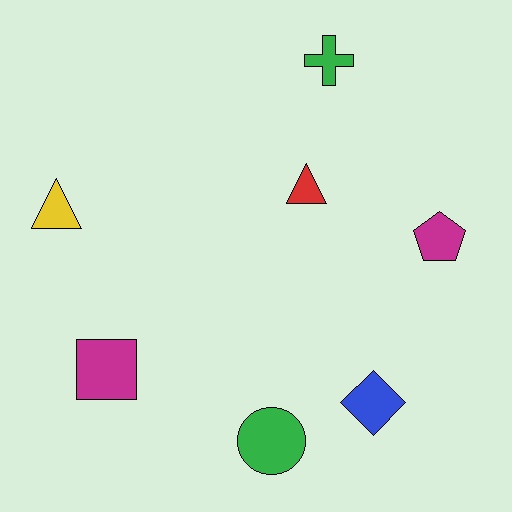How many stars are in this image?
There are no stars.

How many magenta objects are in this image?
There are 2 magenta objects.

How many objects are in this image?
There are 7 objects.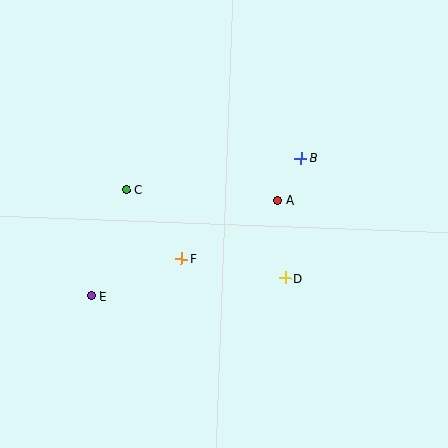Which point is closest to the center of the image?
Point F at (181, 259) is closest to the center.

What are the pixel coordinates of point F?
Point F is at (181, 259).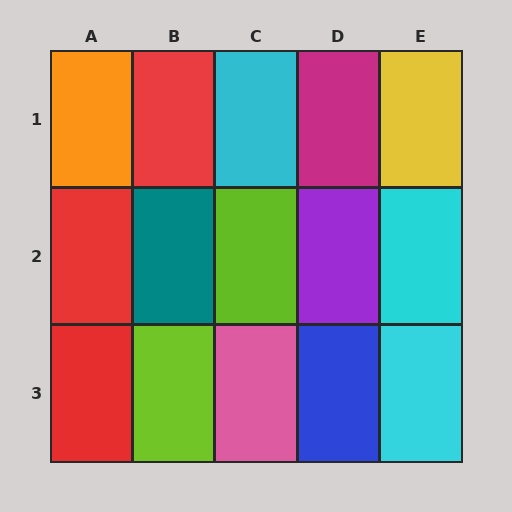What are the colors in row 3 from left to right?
Red, lime, pink, blue, cyan.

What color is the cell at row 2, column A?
Red.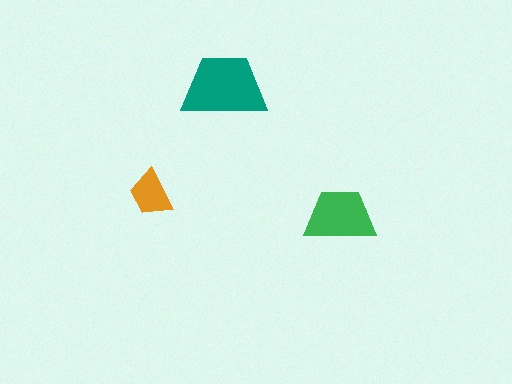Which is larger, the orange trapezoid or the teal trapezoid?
The teal one.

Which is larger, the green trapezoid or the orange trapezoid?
The green one.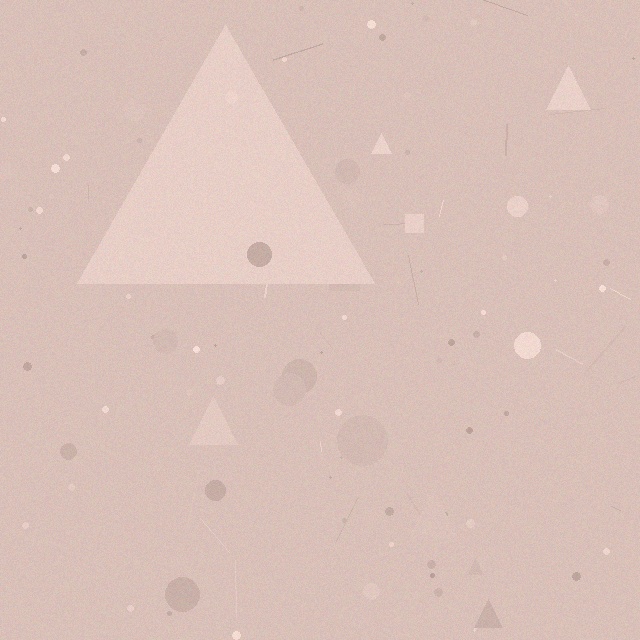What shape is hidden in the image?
A triangle is hidden in the image.